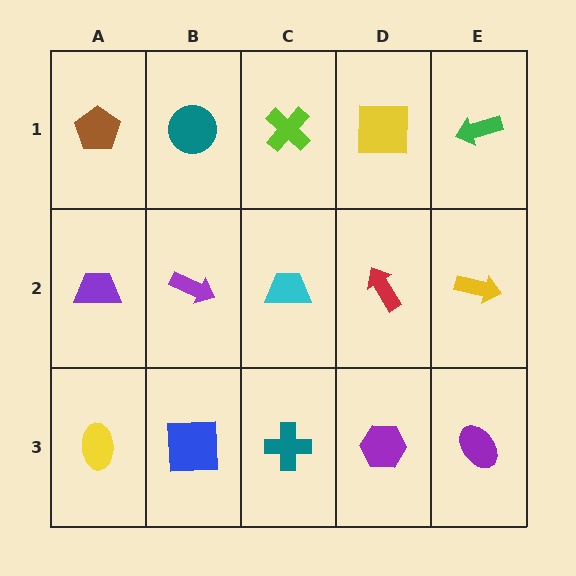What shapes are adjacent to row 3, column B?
A purple arrow (row 2, column B), a yellow ellipse (row 3, column A), a teal cross (row 3, column C).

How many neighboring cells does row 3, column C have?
3.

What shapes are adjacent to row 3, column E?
A yellow arrow (row 2, column E), a purple hexagon (row 3, column D).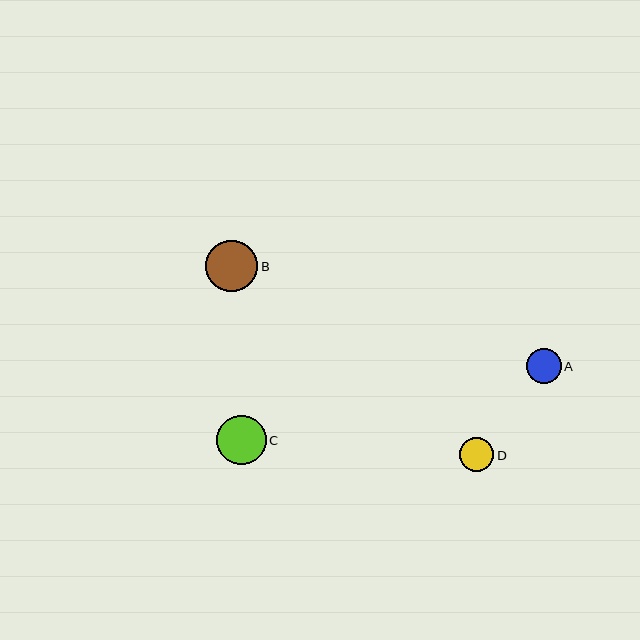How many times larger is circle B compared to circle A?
Circle B is approximately 1.5 times the size of circle A.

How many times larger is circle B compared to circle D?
Circle B is approximately 1.5 times the size of circle D.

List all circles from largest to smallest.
From largest to smallest: B, C, A, D.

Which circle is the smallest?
Circle D is the smallest with a size of approximately 34 pixels.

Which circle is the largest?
Circle B is the largest with a size of approximately 52 pixels.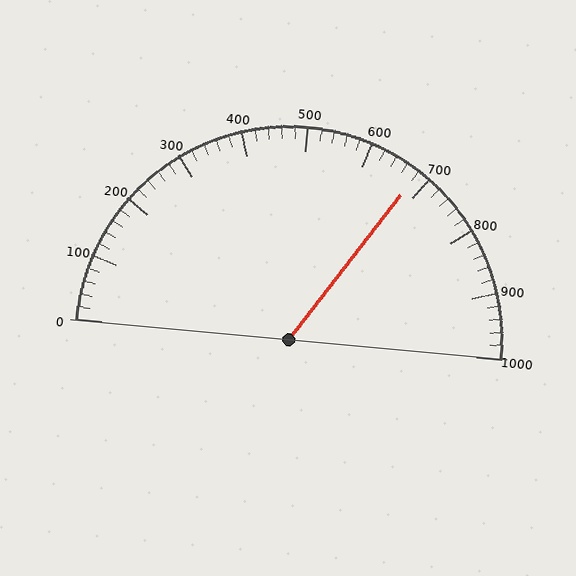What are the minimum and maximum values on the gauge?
The gauge ranges from 0 to 1000.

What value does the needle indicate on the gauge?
The needle indicates approximately 680.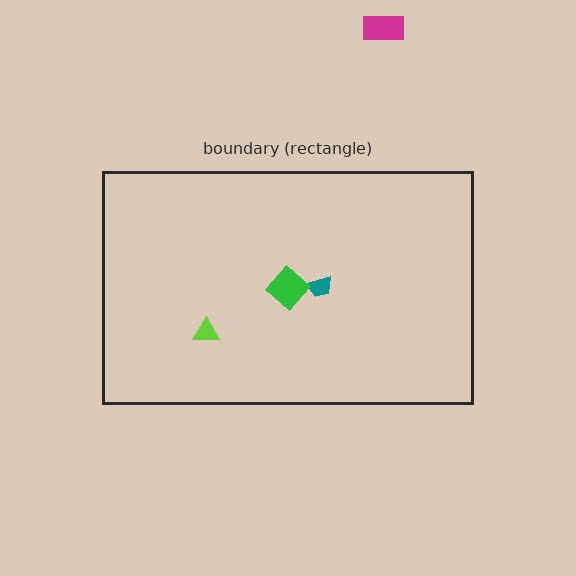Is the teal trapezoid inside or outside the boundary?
Inside.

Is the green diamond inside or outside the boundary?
Inside.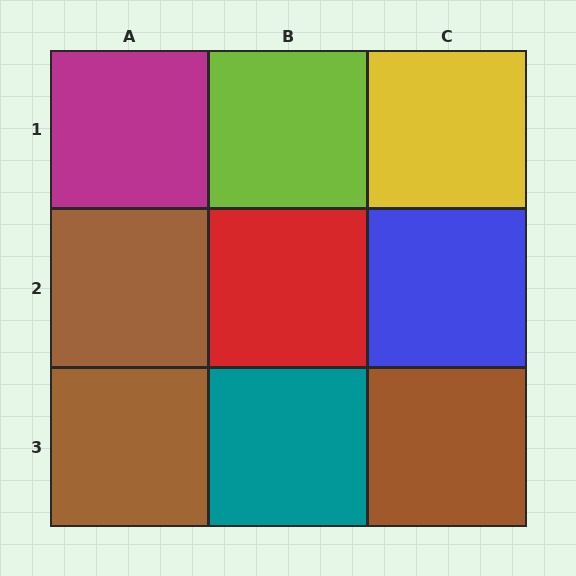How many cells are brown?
3 cells are brown.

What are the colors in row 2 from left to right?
Brown, red, blue.